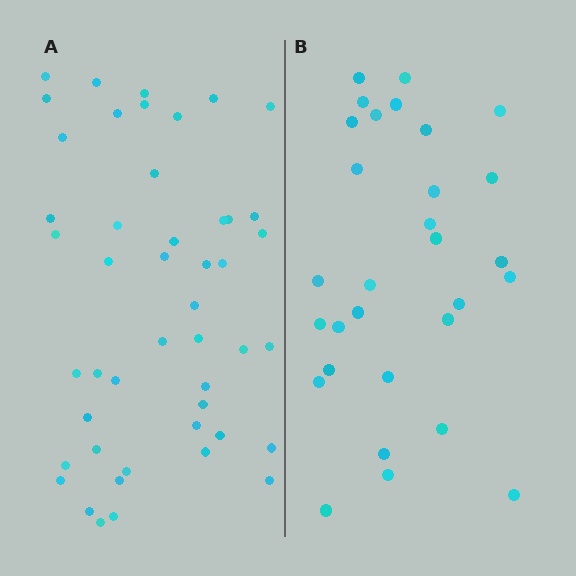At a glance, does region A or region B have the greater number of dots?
Region A (the left region) has more dots.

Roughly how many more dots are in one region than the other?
Region A has approximately 15 more dots than region B.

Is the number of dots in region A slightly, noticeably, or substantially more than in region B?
Region A has substantially more. The ratio is roughly 1.6 to 1.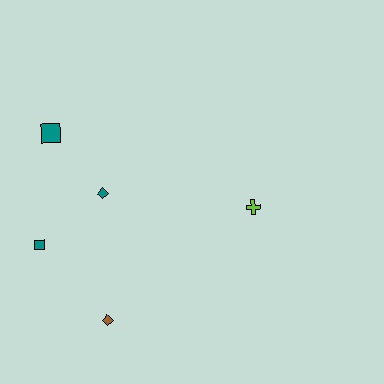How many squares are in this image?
There are 2 squares.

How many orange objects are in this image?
There are no orange objects.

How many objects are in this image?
There are 5 objects.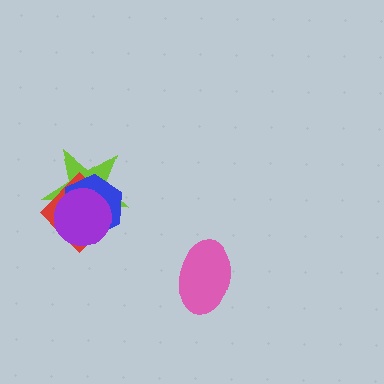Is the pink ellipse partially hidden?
No, no other shape covers it.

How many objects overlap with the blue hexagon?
3 objects overlap with the blue hexagon.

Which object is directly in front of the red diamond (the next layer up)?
The blue hexagon is directly in front of the red diamond.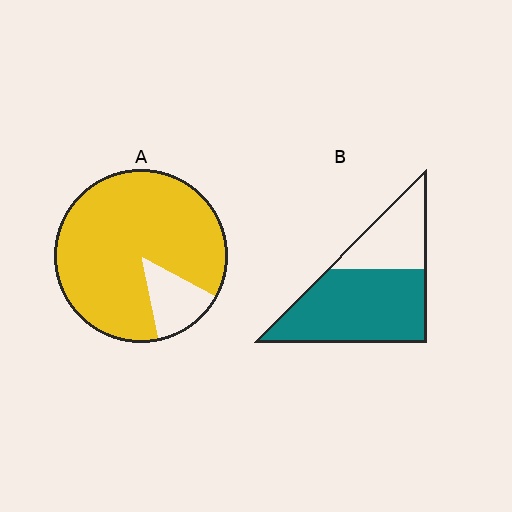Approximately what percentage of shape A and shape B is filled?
A is approximately 85% and B is approximately 65%.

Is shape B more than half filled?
Yes.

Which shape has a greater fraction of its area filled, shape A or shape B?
Shape A.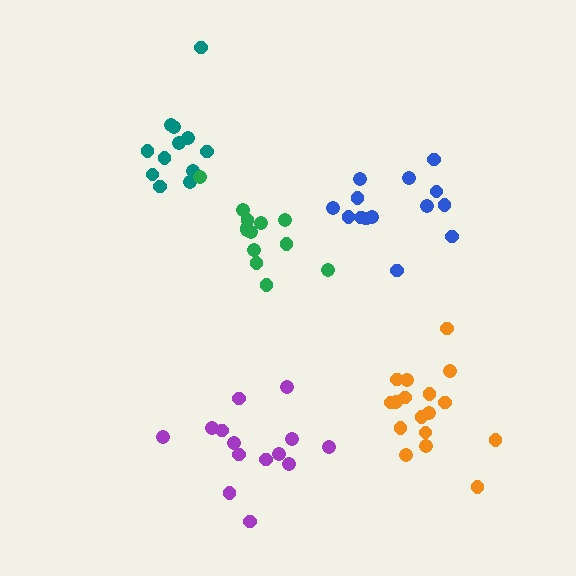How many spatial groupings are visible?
There are 5 spatial groupings.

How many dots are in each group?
Group 1: 12 dots, Group 2: 14 dots, Group 3: 17 dots, Group 4: 14 dots, Group 5: 13 dots (70 total).